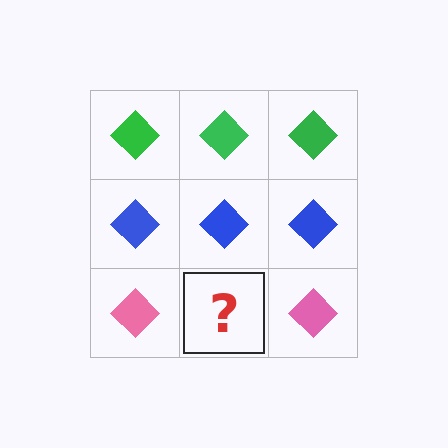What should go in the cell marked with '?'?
The missing cell should contain a pink diamond.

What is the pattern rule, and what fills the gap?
The rule is that each row has a consistent color. The gap should be filled with a pink diamond.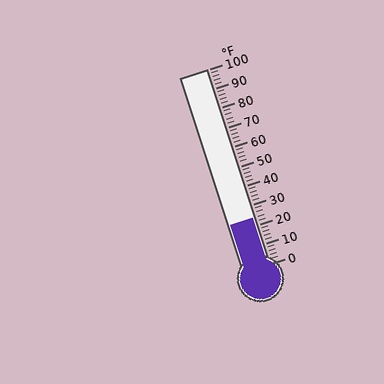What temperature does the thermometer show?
The thermometer shows approximately 24°F.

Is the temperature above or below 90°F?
The temperature is below 90°F.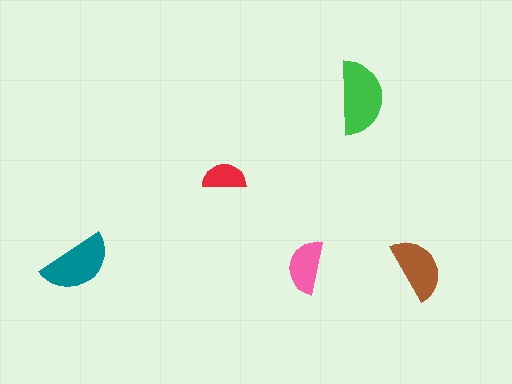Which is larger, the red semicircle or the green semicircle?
The green one.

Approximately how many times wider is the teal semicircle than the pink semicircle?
About 1.5 times wider.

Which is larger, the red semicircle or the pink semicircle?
The pink one.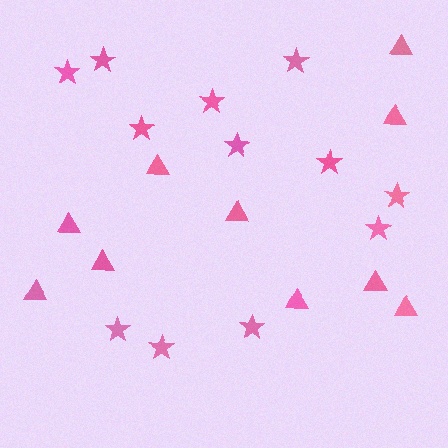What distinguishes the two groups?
There are 2 groups: one group of stars (12) and one group of triangles (10).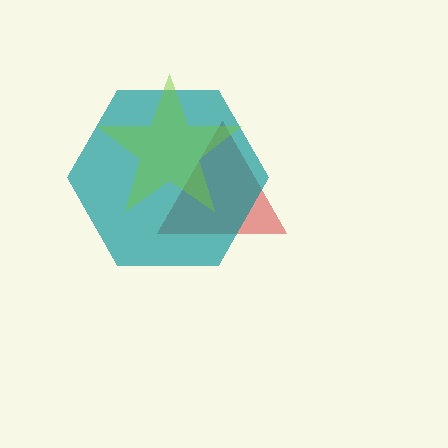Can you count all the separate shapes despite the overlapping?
Yes, there are 3 separate shapes.